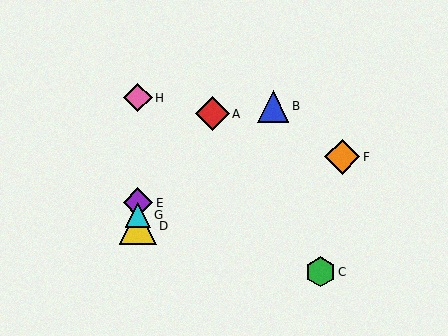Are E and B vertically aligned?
No, E is at x≈138 and B is at x≈273.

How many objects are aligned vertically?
4 objects (D, E, G, H) are aligned vertically.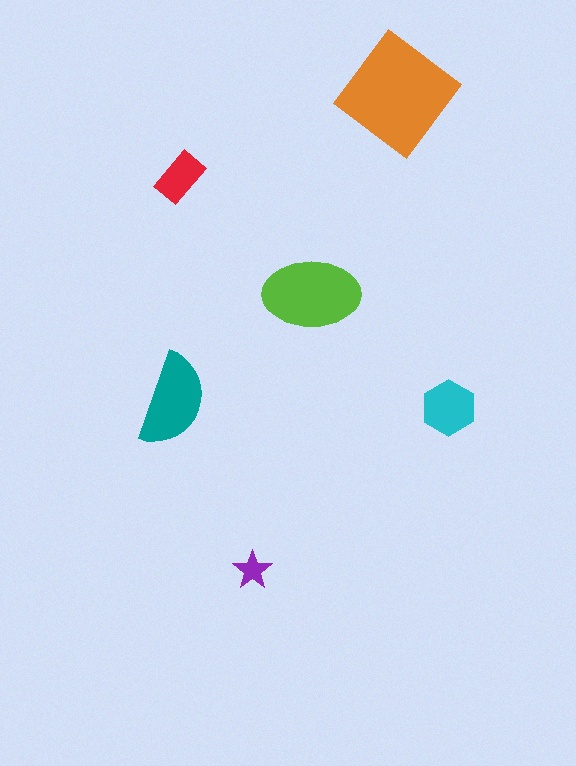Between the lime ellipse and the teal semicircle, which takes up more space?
The lime ellipse.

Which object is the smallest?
The purple star.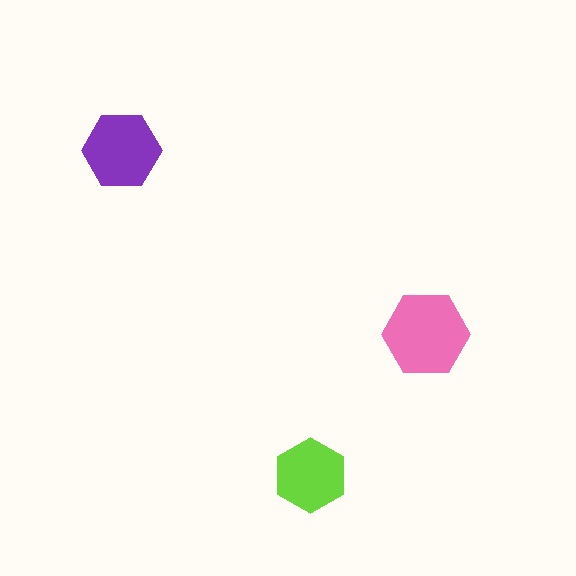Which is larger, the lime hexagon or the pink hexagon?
The pink one.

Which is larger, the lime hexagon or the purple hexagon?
The purple one.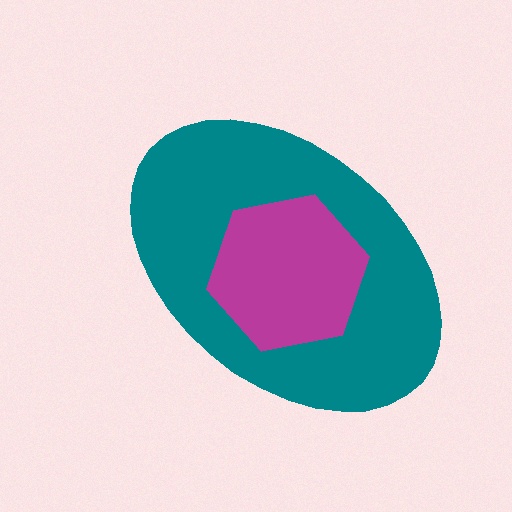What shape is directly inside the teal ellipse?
The magenta hexagon.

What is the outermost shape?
The teal ellipse.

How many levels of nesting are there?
2.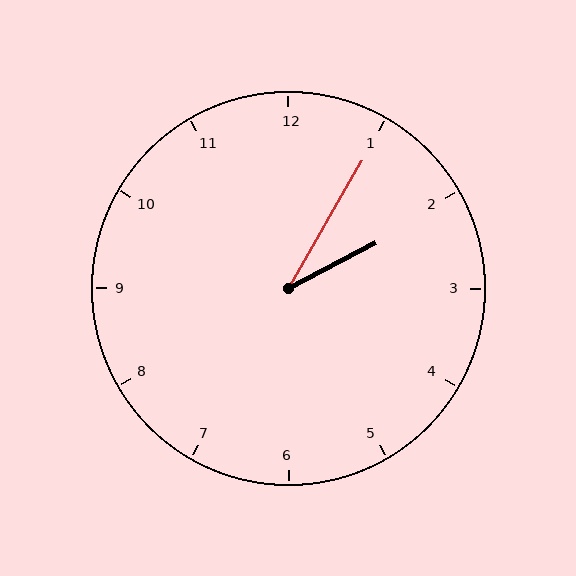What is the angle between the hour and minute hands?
Approximately 32 degrees.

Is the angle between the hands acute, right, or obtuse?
It is acute.